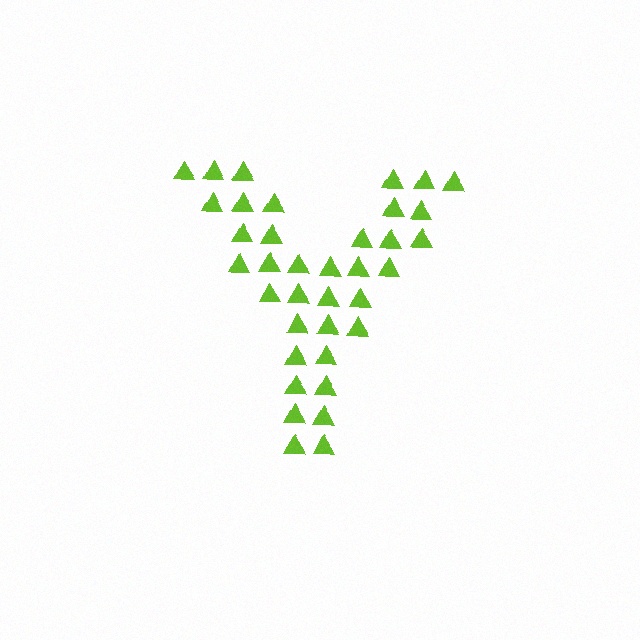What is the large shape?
The large shape is the letter Y.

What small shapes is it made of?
It is made of small triangles.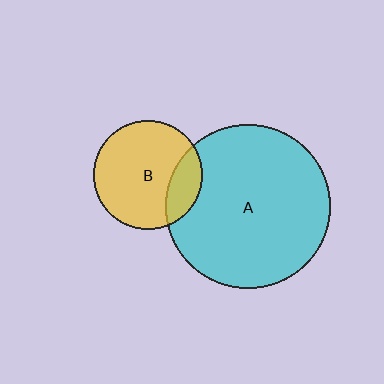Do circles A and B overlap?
Yes.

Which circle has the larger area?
Circle A (cyan).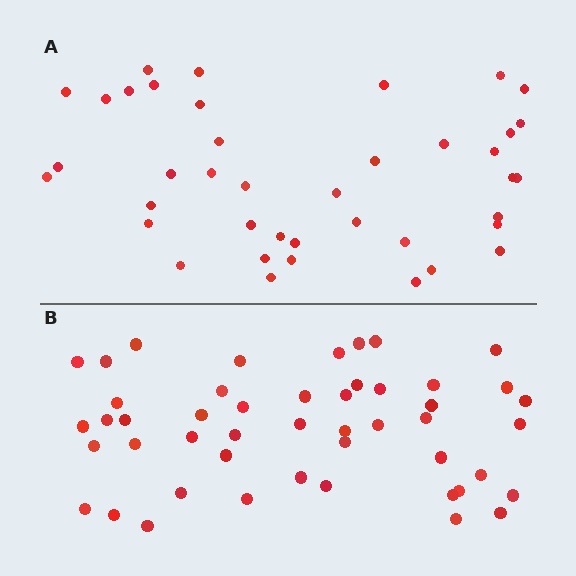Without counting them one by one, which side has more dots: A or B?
Region B (the bottom region) has more dots.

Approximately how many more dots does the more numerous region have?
Region B has roughly 8 or so more dots than region A.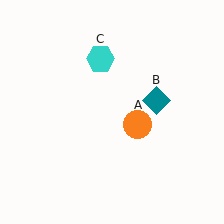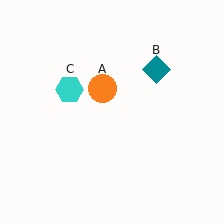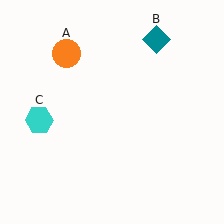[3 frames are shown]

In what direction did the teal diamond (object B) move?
The teal diamond (object B) moved up.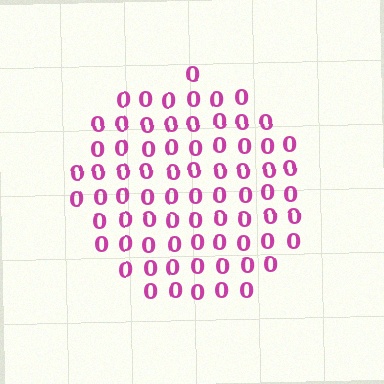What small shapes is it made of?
It is made of small digit 0's.